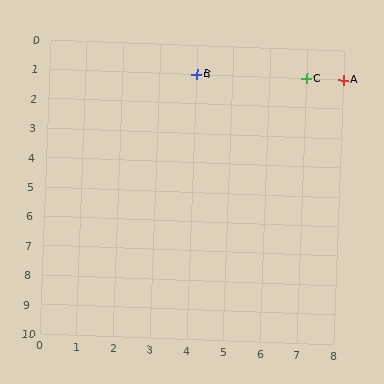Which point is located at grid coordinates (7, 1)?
Point C is at (7, 1).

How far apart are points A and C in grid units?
Points A and C are 1 column apart.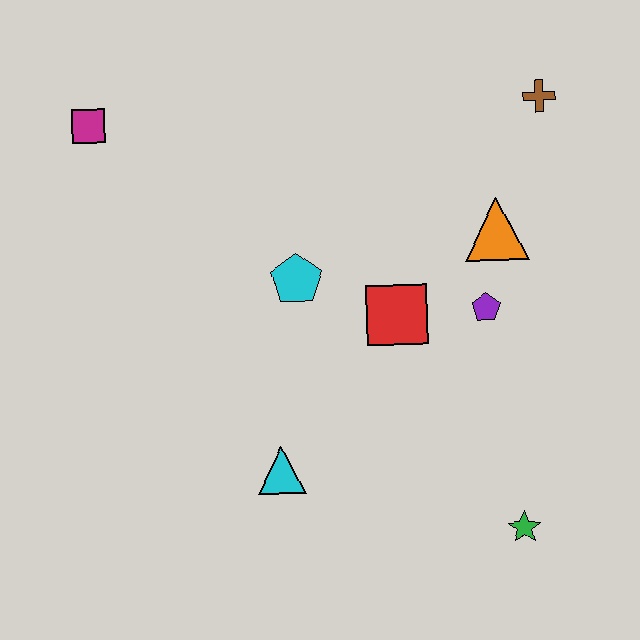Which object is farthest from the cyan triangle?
The brown cross is farthest from the cyan triangle.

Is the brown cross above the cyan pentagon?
Yes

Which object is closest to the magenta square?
The cyan pentagon is closest to the magenta square.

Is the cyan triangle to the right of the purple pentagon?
No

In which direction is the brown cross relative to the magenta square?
The brown cross is to the right of the magenta square.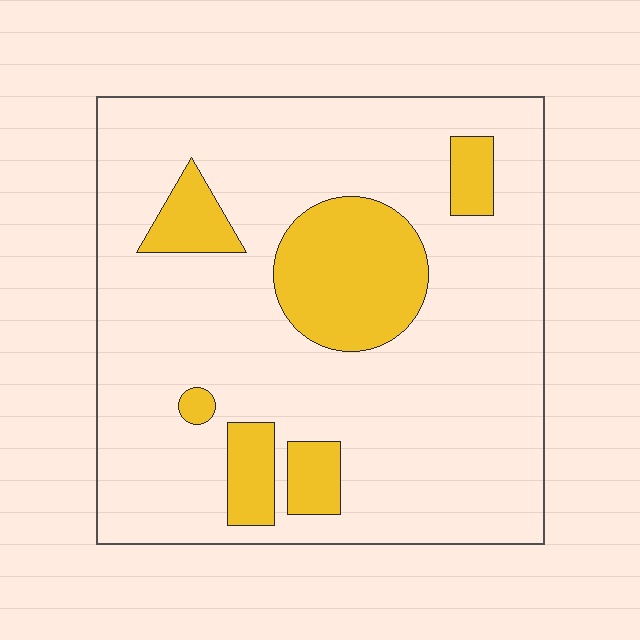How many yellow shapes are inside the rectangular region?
6.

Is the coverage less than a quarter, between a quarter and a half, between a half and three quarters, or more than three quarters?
Less than a quarter.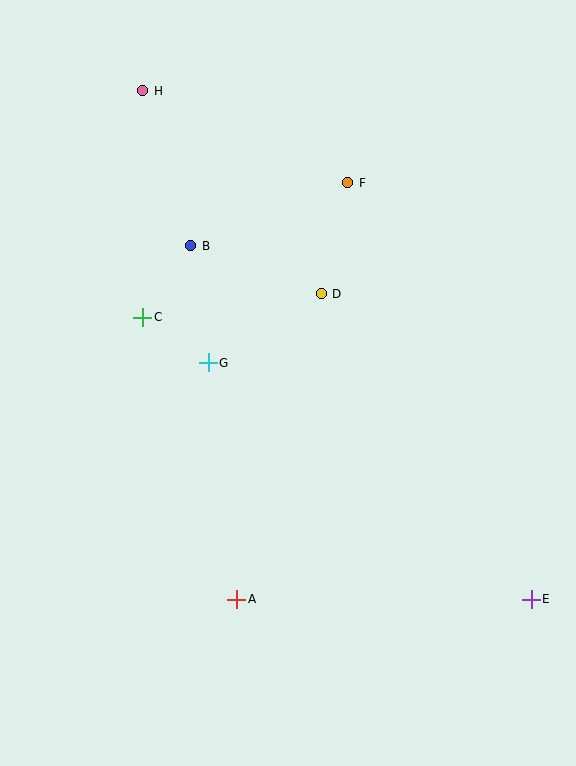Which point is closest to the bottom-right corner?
Point E is closest to the bottom-right corner.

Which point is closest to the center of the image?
Point G at (208, 363) is closest to the center.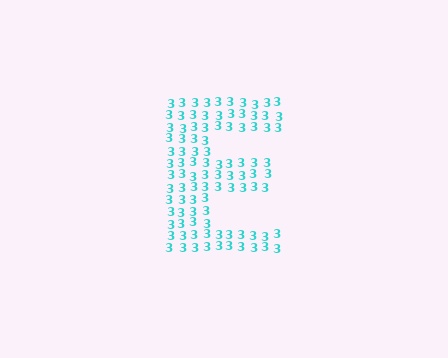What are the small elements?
The small elements are digit 3's.